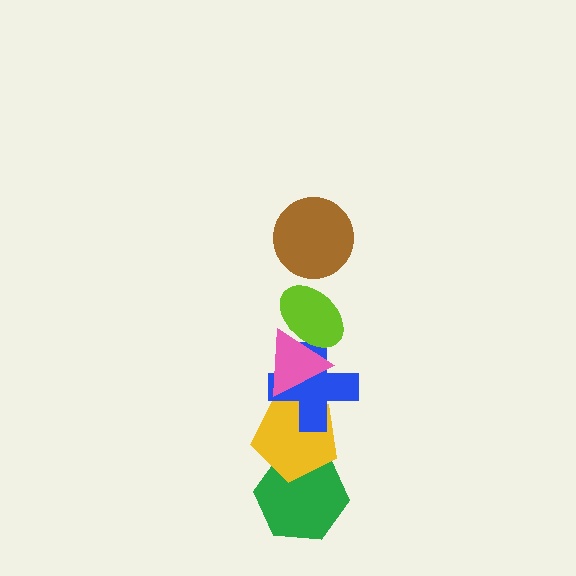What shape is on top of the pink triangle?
The lime ellipse is on top of the pink triangle.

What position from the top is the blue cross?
The blue cross is 4th from the top.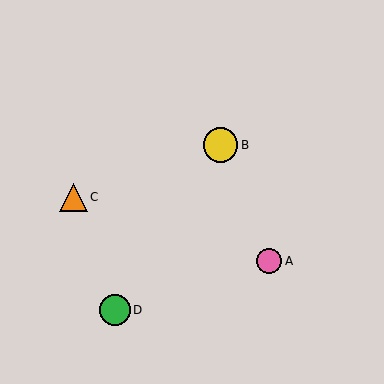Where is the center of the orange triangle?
The center of the orange triangle is at (73, 197).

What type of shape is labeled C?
Shape C is an orange triangle.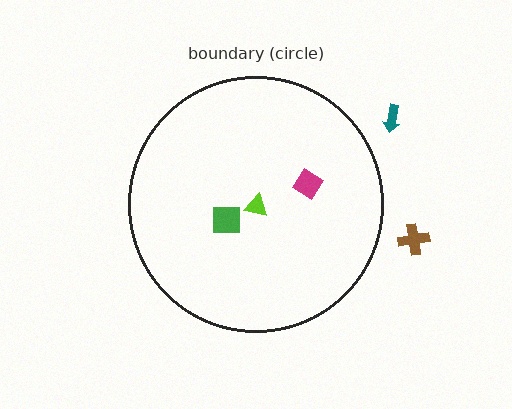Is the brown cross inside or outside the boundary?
Outside.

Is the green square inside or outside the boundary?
Inside.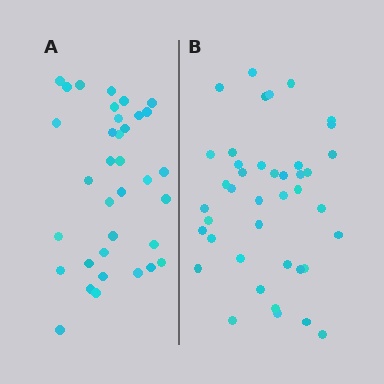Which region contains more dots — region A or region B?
Region B (the right region) has more dots.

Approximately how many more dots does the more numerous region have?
Region B has about 6 more dots than region A.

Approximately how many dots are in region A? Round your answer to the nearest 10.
About 40 dots. (The exact count is 35, which rounds to 40.)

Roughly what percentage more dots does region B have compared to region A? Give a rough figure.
About 15% more.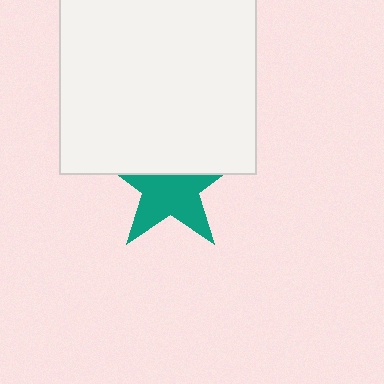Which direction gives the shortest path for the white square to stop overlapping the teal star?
Moving up gives the shortest separation.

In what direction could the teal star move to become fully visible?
The teal star could move down. That would shift it out from behind the white square entirely.